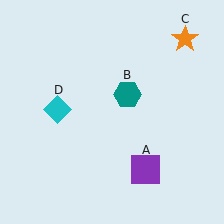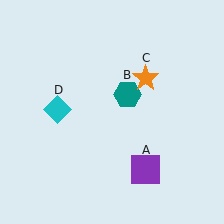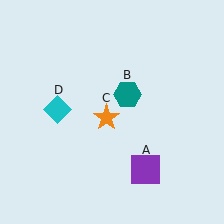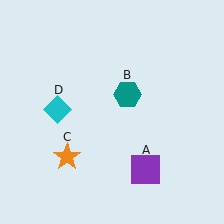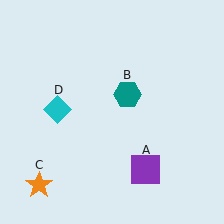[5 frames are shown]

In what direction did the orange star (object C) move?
The orange star (object C) moved down and to the left.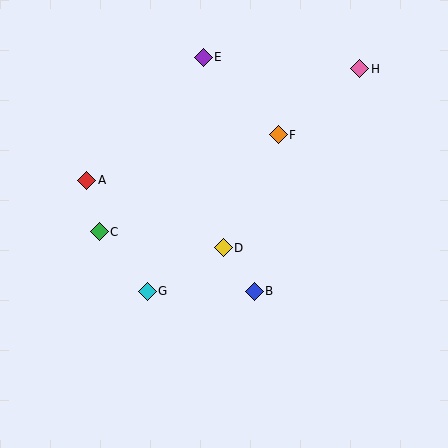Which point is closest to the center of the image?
Point D at (223, 248) is closest to the center.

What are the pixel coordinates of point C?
Point C is at (99, 232).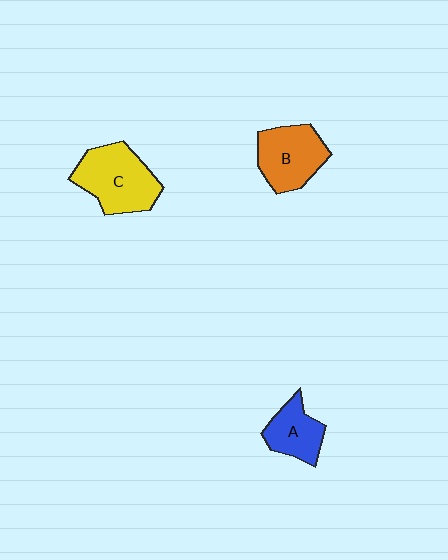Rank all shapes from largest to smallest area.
From largest to smallest: C (yellow), B (orange), A (blue).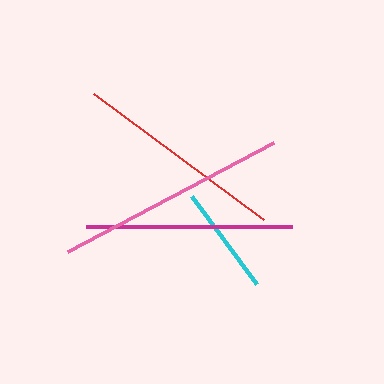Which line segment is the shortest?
The cyan line is the shortest at approximately 110 pixels.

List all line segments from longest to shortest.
From longest to shortest: pink, red, magenta, cyan.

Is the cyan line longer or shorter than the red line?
The red line is longer than the cyan line.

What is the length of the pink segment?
The pink segment is approximately 233 pixels long.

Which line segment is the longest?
The pink line is the longest at approximately 233 pixels.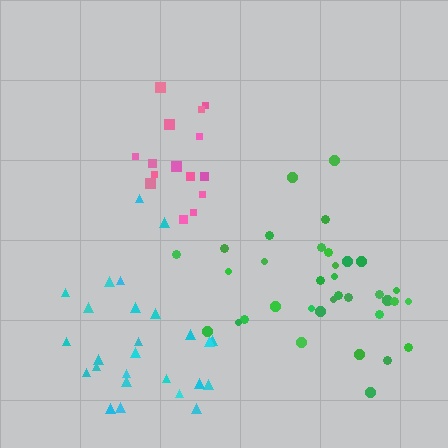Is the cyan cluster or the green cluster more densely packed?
Green.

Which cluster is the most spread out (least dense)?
Cyan.